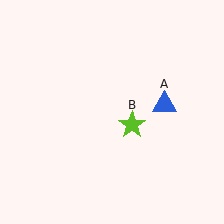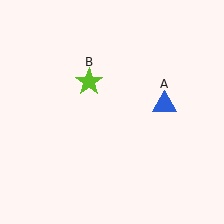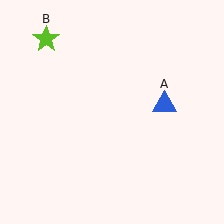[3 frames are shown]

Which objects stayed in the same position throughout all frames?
Blue triangle (object A) remained stationary.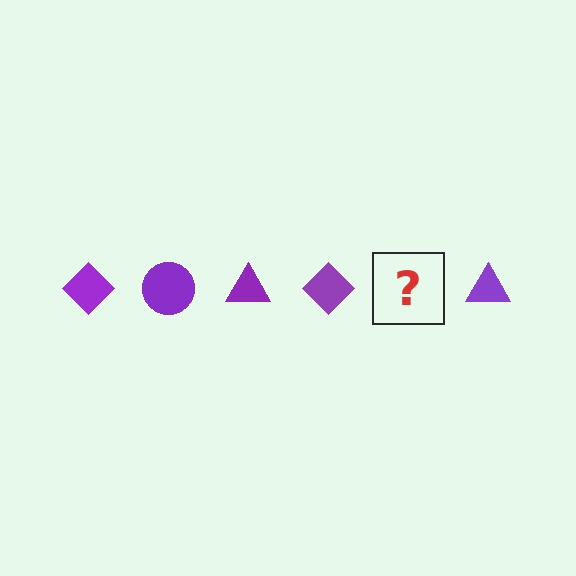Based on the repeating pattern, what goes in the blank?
The blank should be a purple circle.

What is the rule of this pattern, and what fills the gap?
The rule is that the pattern cycles through diamond, circle, triangle shapes in purple. The gap should be filled with a purple circle.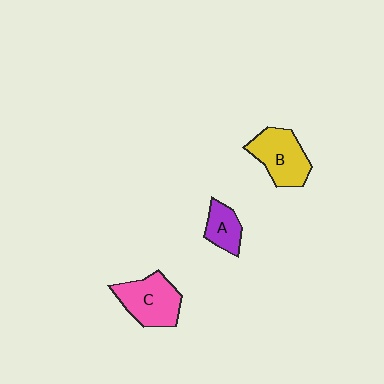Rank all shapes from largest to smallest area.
From largest to smallest: C (pink), B (yellow), A (purple).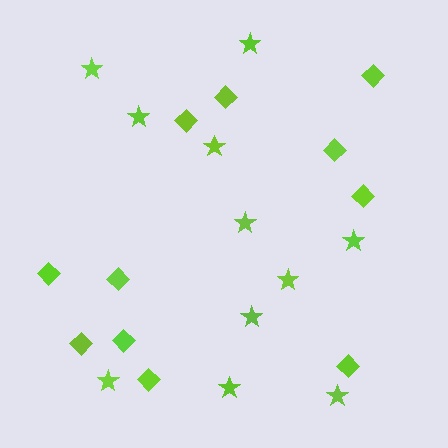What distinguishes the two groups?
There are 2 groups: one group of stars (11) and one group of diamonds (11).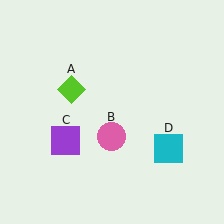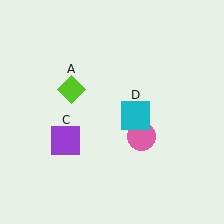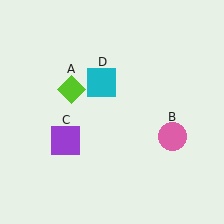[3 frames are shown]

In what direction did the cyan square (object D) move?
The cyan square (object D) moved up and to the left.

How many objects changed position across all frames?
2 objects changed position: pink circle (object B), cyan square (object D).